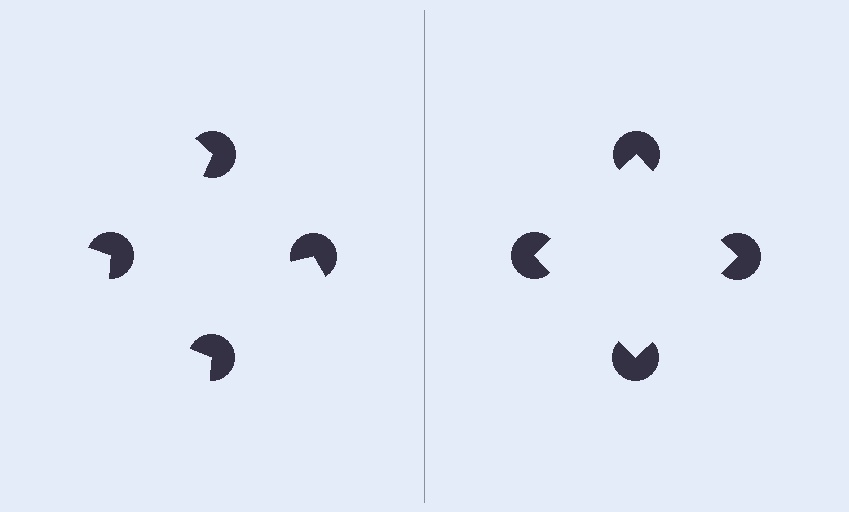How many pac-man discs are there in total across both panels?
8 — 4 on each side.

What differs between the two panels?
The pac-man discs are positioned identically on both sides; only the wedge orientations differ. On the right they align to a square; on the left they are misaligned.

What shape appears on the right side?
An illusory square.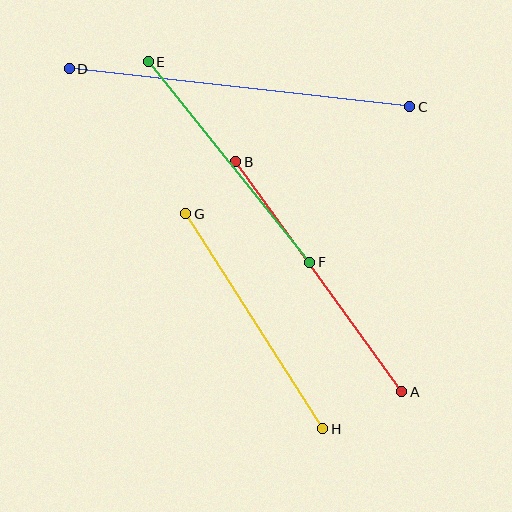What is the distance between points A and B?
The distance is approximately 283 pixels.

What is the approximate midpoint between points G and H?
The midpoint is at approximately (254, 321) pixels.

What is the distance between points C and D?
The distance is approximately 343 pixels.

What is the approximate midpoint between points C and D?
The midpoint is at approximately (240, 88) pixels.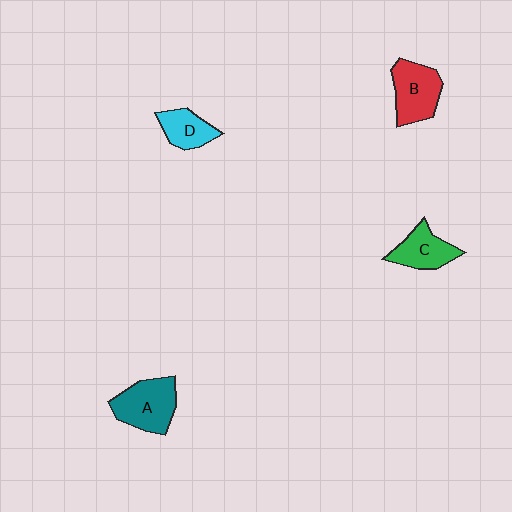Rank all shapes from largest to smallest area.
From largest to smallest: A (teal), B (red), C (green), D (cyan).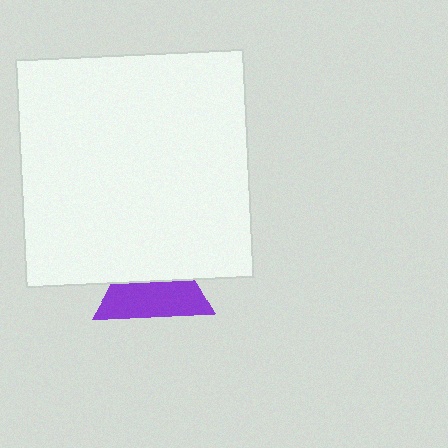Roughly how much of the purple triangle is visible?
About half of it is visible (roughly 53%).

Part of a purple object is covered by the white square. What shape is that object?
It is a triangle.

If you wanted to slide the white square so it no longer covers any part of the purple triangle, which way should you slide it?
Slide it up — that is the most direct way to separate the two shapes.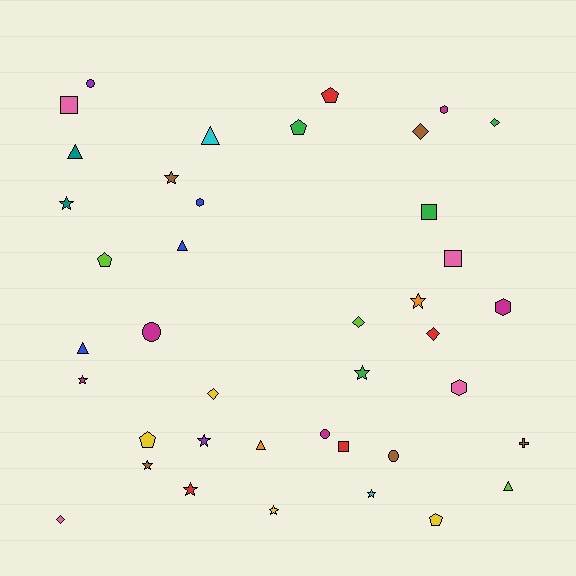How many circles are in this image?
There are 4 circles.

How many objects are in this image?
There are 40 objects.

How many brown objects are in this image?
There are 5 brown objects.